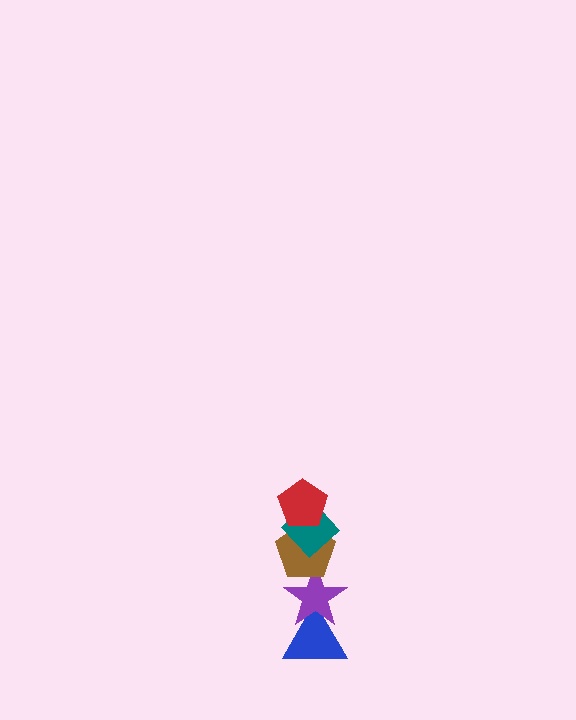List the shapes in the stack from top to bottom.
From top to bottom: the red pentagon, the teal diamond, the brown pentagon, the purple star, the blue triangle.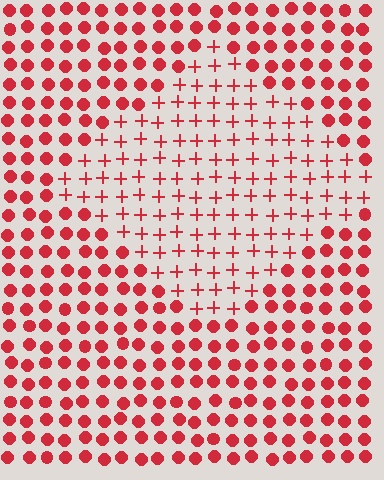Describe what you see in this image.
The image is filled with small red elements arranged in a uniform grid. A diamond-shaped region contains plus signs, while the surrounding area contains circles. The boundary is defined purely by the change in element shape.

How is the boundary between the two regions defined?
The boundary is defined by a change in element shape: plus signs inside vs. circles outside. All elements share the same color and spacing.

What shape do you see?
I see a diamond.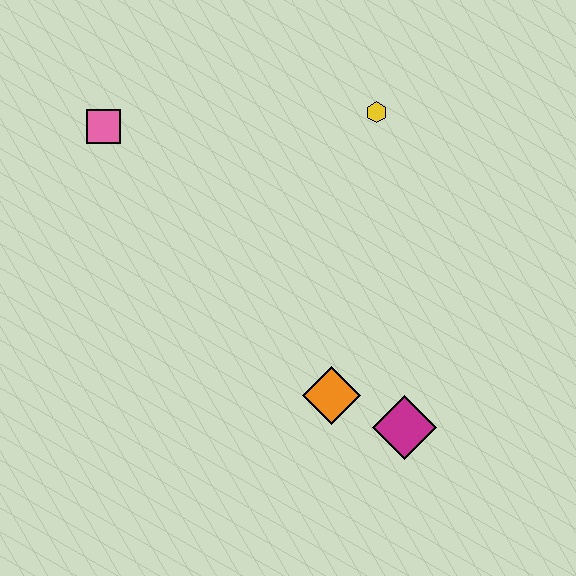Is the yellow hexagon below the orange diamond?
No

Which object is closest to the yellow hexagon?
The pink square is closest to the yellow hexagon.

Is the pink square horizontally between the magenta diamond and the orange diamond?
No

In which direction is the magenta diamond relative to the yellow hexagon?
The magenta diamond is below the yellow hexagon.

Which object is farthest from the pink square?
The magenta diamond is farthest from the pink square.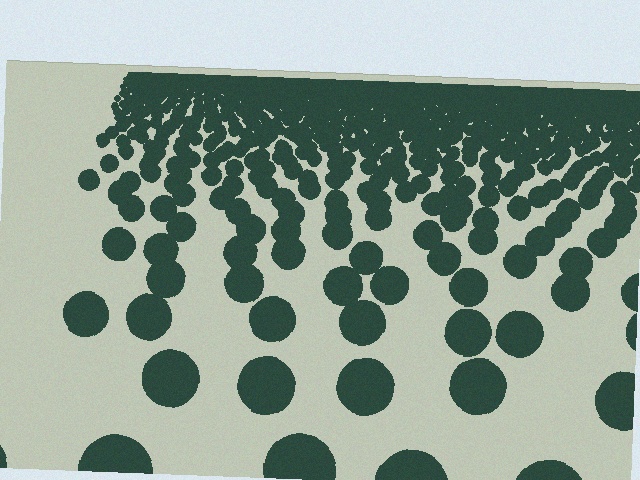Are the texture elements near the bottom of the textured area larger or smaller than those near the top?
Larger. Near the bottom, elements are closer to the viewer and appear at a bigger on-screen size.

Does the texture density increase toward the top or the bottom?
Density increases toward the top.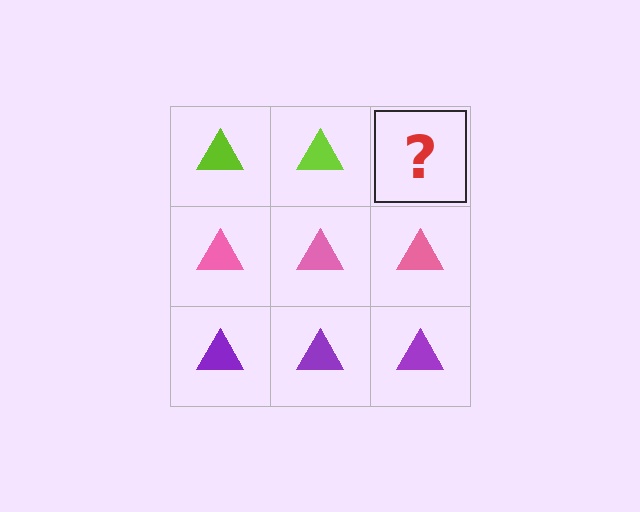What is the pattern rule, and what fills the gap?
The rule is that each row has a consistent color. The gap should be filled with a lime triangle.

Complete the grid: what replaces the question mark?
The question mark should be replaced with a lime triangle.